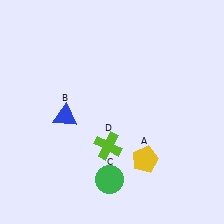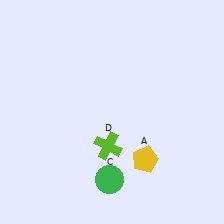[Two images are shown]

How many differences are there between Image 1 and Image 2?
There is 1 difference between the two images.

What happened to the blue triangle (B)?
The blue triangle (B) was removed in Image 2. It was in the bottom-left area of Image 1.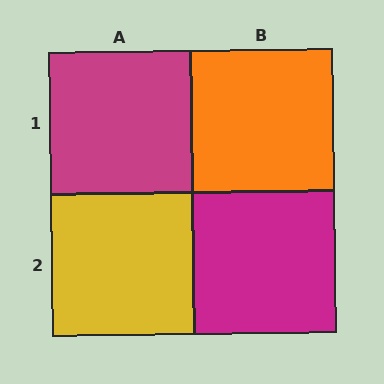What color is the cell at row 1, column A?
Magenta.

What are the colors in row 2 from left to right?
Yellow, magenta.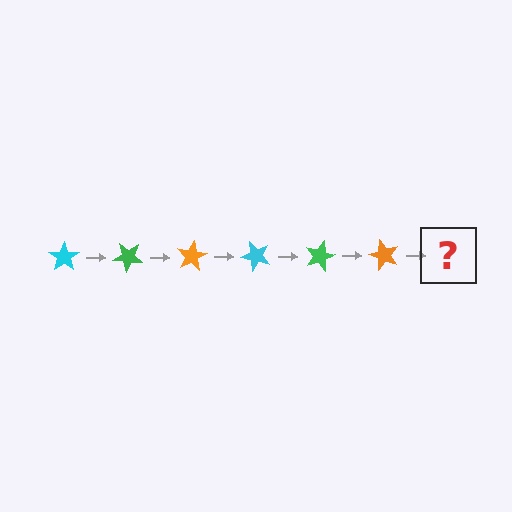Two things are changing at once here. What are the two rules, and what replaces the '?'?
The two rules are that it rotates 40 degrees each step and the color cycles through cyan, green, and orange. The '?' should be a cyan star, rotated 240 degrees from the start.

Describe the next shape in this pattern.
It should be a cyan star, rotated 240 degrees from the start.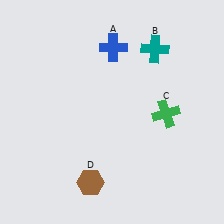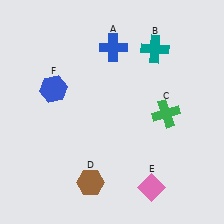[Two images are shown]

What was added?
A pink diamond (E), a blue hexagon (F) were added in Image 2.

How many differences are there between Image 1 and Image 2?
There are 2 differences between the two images.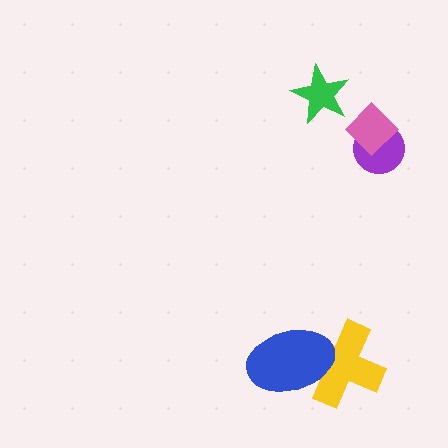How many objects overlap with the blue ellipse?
1 object overlaps with the blue ellipse.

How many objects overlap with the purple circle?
1 object overlaps with the purple circle.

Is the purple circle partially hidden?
Yes, it is partially covered by another shape.